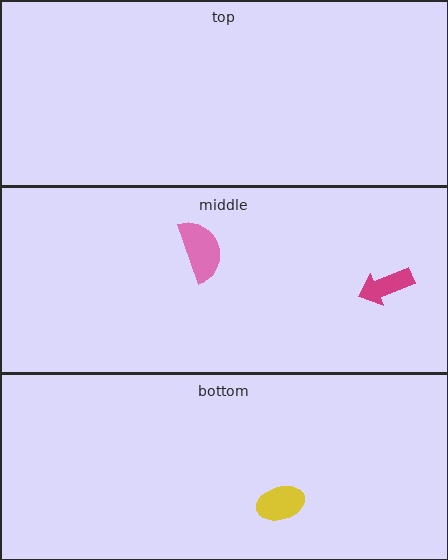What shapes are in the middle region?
The pink semicircle, the magenta arrow.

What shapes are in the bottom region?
The yellow ellipse.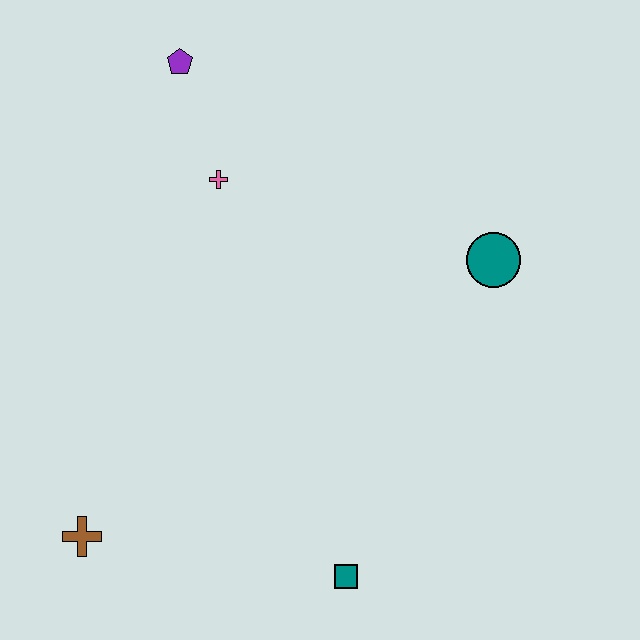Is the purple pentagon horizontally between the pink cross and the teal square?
No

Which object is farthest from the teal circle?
The brown cross is farthest from the teal circle.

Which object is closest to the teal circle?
The pink cross is closest to the teal circle.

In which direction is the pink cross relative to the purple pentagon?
The pink cross is below the purple pentagon.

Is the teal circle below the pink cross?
Yes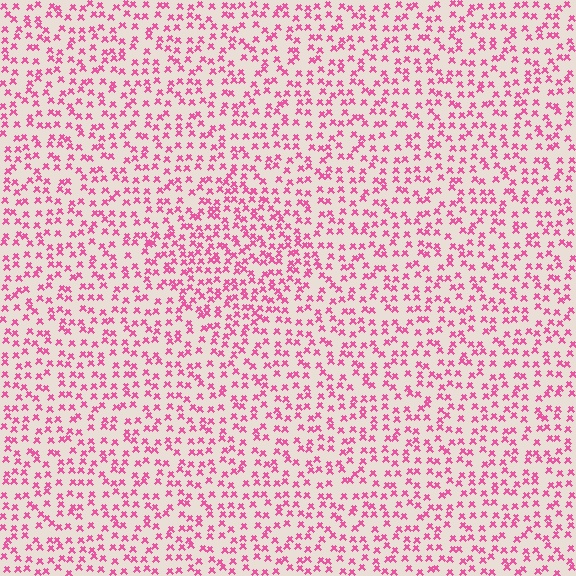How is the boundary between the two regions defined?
The boundary is defined by a change in element density (approximately 1.5x ratio). All elements are the same color, size, and shape.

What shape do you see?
I see a diamond.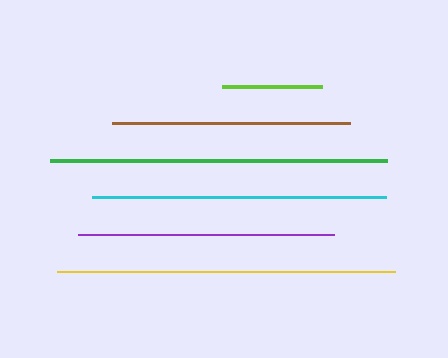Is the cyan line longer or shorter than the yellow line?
The yellow line is longer than the cyan line.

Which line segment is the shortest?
The lime line is the shortest at approximately 100 pixels.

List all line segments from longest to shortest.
From longest to shortest: yellow, green, cyan, purple, brown, lime.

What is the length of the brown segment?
The brown segment is approximately 237 pixels long.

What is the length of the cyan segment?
The cyan segment is approximately 294 pixels long.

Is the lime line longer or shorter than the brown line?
The brown line is longer than the lime line.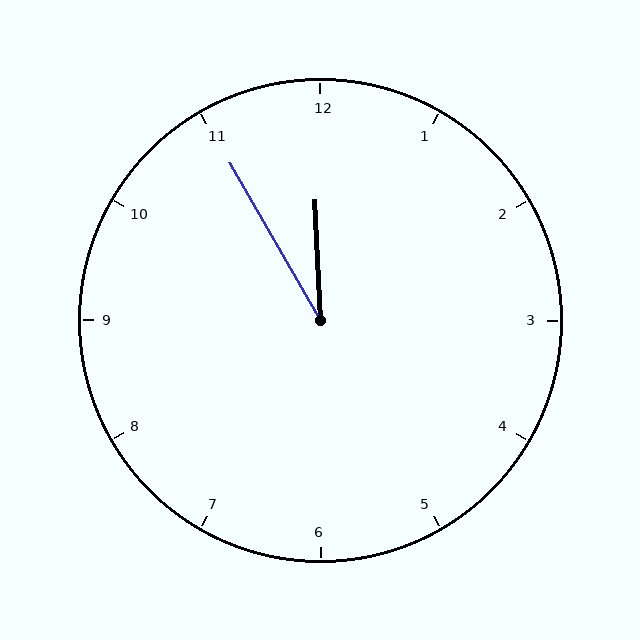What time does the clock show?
11:55.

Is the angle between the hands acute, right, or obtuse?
It is acute.